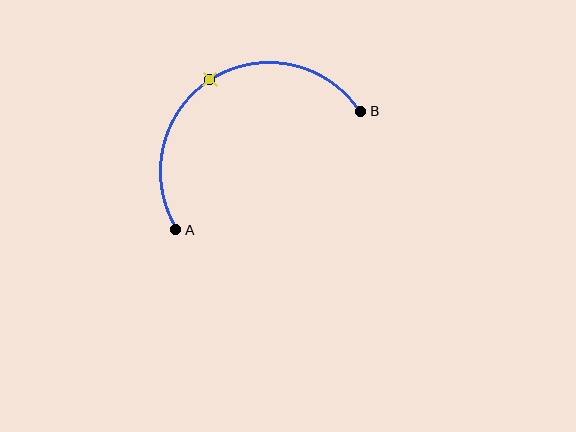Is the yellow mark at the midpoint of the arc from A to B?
Yes. The yellow mark lies on the arc at equal arc-length from both A and B — it is the arc midpoint.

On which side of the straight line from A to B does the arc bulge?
The arc bulges above the straight line connecting A and B.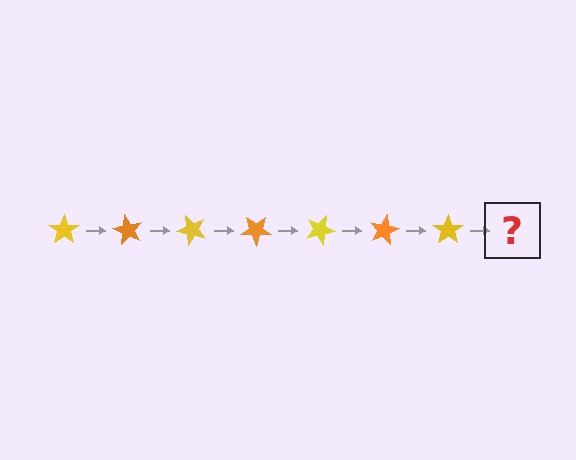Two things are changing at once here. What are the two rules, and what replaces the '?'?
The two rules are that it rotates 60 degrees each step and the color cycles through yellow and orange. The '?' should be an orange star, rotated 420 degrees from the start.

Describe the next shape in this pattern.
It should be an orange star, rotated 420 degrees from the start.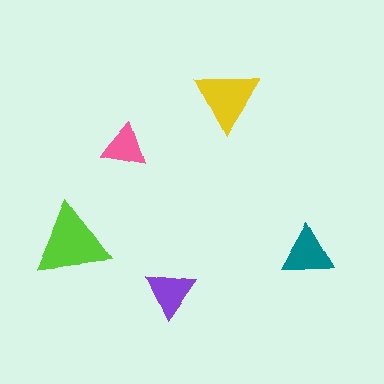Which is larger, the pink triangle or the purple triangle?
The purple one.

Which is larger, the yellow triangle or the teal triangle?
The yellow one.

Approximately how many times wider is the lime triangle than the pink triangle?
About 1.5 times wider.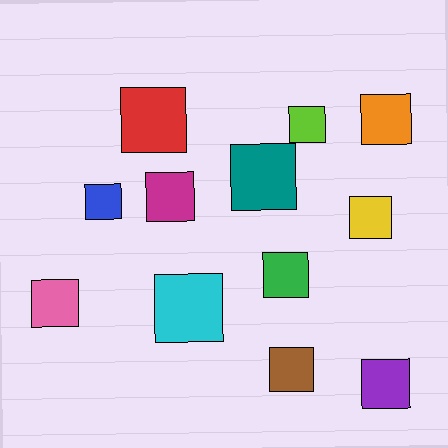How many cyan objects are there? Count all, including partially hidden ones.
There is 1 cyan object.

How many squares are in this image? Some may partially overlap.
There are 12 squares.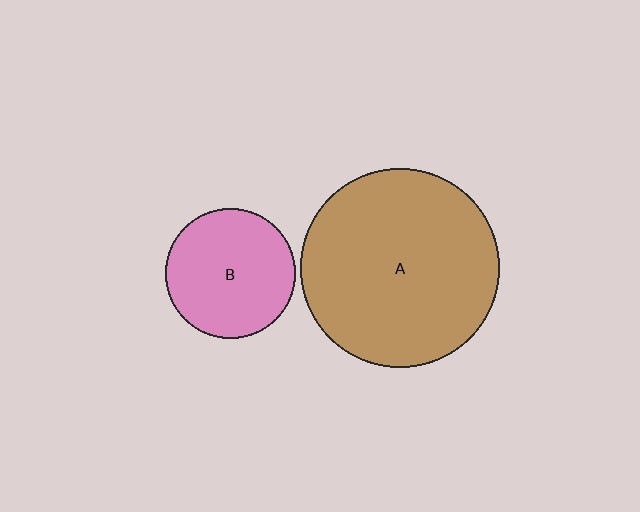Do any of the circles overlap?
No, none of the circles overlap.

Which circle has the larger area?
Circle A (brown).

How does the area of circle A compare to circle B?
Approximately 2.4 times.